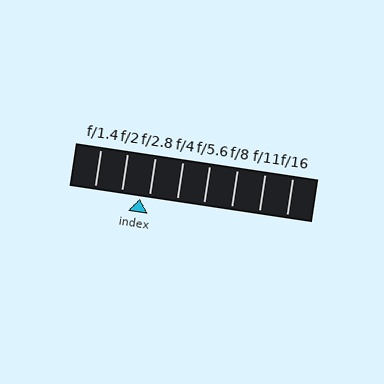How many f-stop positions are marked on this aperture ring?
There are 8 f-stop positions marked.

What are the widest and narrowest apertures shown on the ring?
The widest aperture shown is f/1.4 and the narrowest is f/16.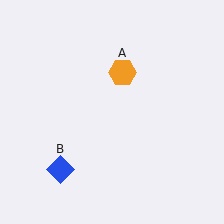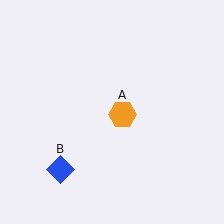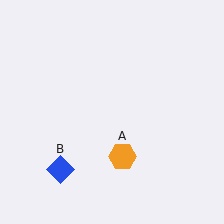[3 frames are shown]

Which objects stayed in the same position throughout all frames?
Blue diamond (object B) remained stationary.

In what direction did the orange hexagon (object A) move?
The orange hexagon (object A) moved down.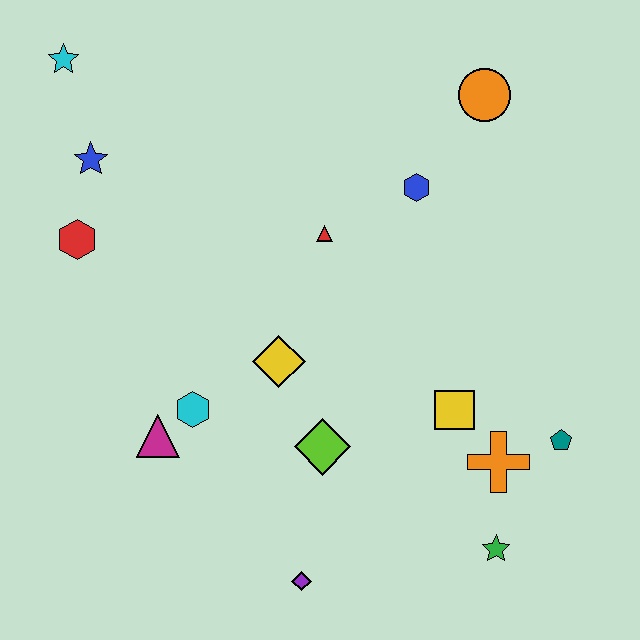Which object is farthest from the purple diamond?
The cyan star is farthest from the purple diamond.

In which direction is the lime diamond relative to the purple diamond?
The lime diamond is above the purple diamond.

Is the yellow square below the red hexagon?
Yes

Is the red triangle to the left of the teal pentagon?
Yes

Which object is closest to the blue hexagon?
The red triangle is closest to the blue hexagon.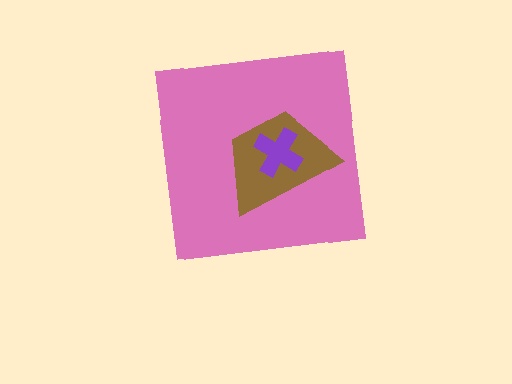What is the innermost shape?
The purple cross.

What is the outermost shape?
The pink square.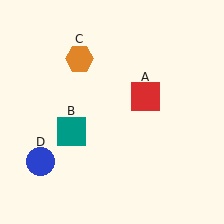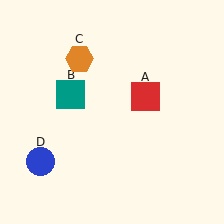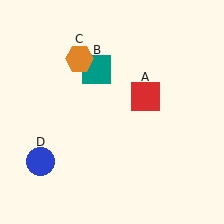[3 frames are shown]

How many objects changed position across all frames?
1 object changed position: teal square (object B).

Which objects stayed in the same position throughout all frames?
Red square (object A) and orange hexagon (object C) and blue circle (object D) remained stationary.